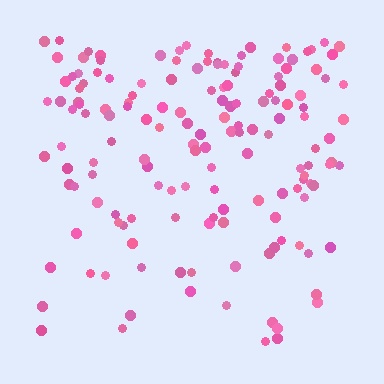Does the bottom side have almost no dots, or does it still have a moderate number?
Still a moderate number, just noticeably fewer than the top.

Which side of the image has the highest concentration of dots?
The top.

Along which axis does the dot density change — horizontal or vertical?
Vertical.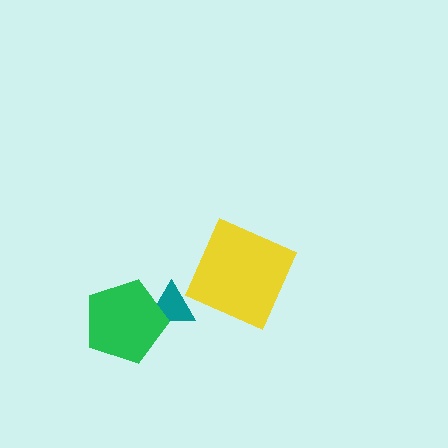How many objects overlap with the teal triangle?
1 object overlaps with the teal triangle.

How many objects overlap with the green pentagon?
1 object overlaps with the green pentagon.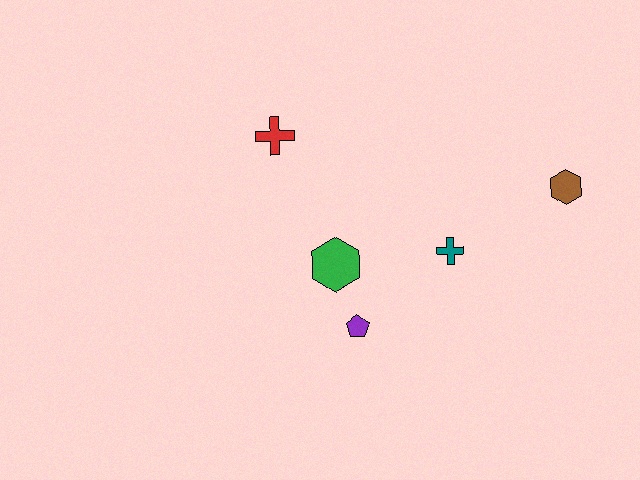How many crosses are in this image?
There are 2 crosses.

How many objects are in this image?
There are 5 objects.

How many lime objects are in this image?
There are no lime objects.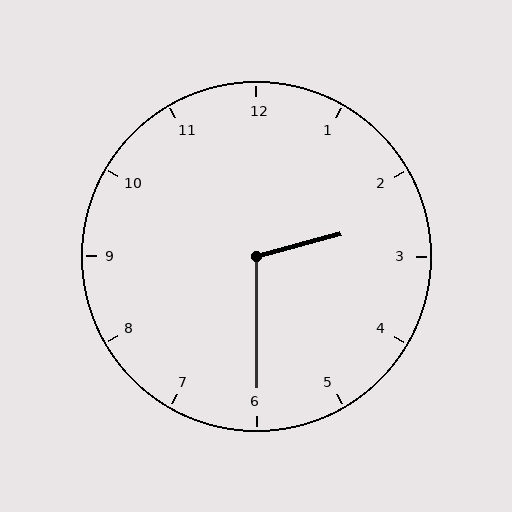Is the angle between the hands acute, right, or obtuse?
It is obtuse.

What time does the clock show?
2:30.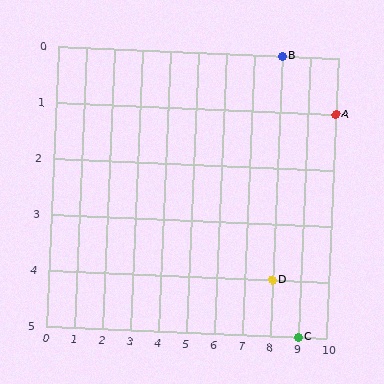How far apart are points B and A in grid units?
Points B and A are 2 columns and 1 row apart (about 2.2 grid units diagonally).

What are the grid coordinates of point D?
Point D is at grid coordinates (8, 4).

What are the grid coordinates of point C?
Point C is at grid coordinates (9, 5).